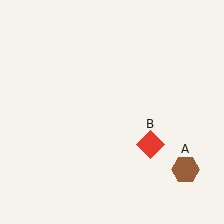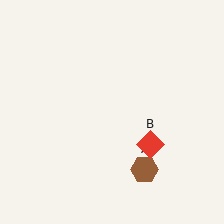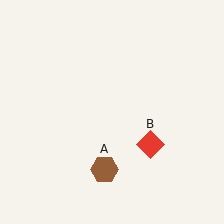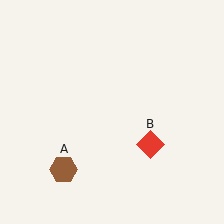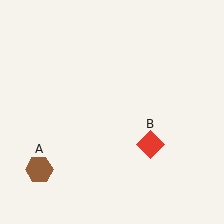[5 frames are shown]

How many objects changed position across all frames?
1 object changed position: brown hexagon (object A).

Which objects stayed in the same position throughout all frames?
Red diamond (object B) remained stationary.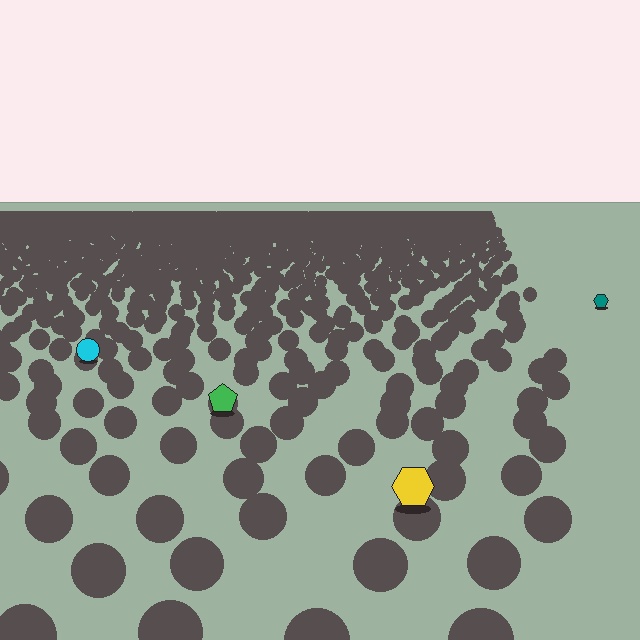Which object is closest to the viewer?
The yellow hexagon is closest. The texture marks near it are larger and more spread out.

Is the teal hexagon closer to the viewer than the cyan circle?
No. The cyan circle is closer — you can tell from the texture gradient: the ground texture is coarser near it.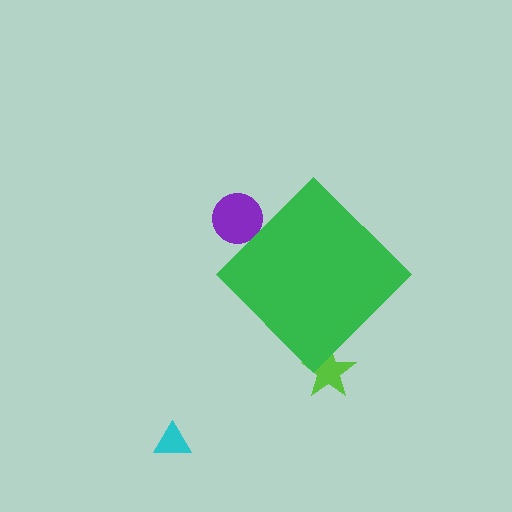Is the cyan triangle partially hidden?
No, the cyan triangle is fully visible.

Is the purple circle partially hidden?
Yes, the purple circle is partially hidden behind the green diamond.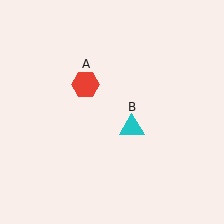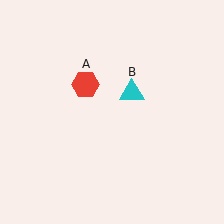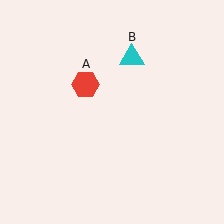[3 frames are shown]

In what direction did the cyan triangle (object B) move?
The cyan triangle (object B) moved up.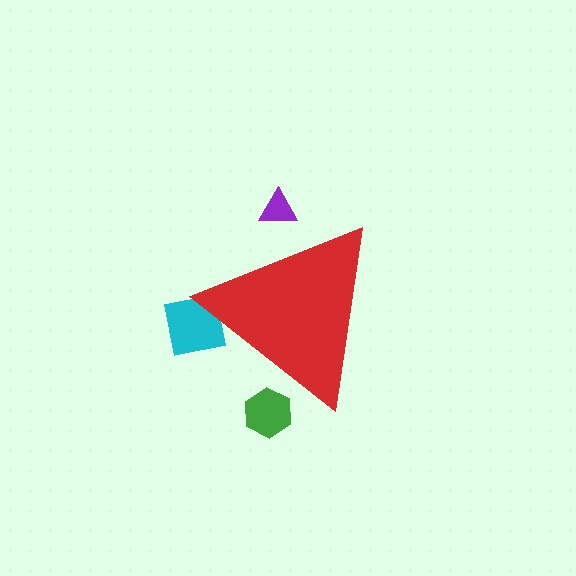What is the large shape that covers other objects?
A red triangle.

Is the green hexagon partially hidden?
Yes, the green hexagon is partially hidden behind the red triangle.